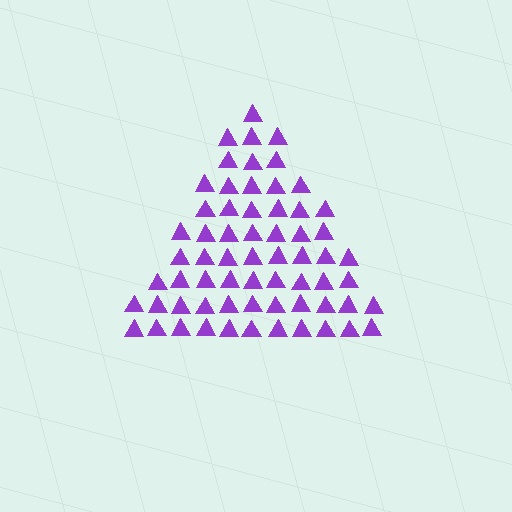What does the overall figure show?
The overall figure shows a triangle.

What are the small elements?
The small elements are triangles.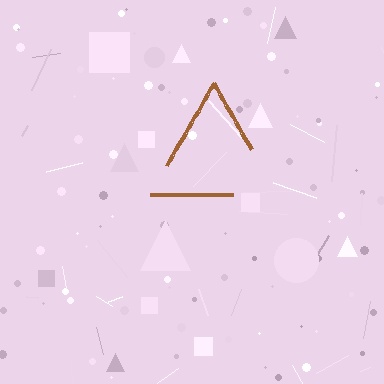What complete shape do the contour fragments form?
The contour fragments form a triangle.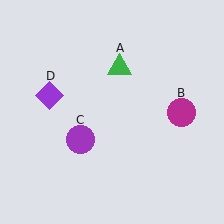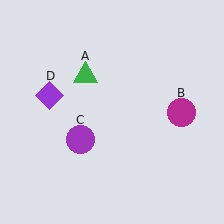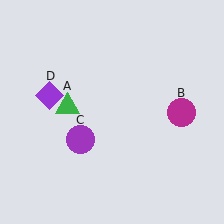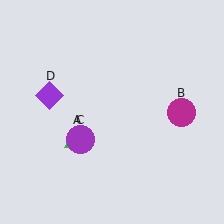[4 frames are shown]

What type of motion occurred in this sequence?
The green triangle (object A) rotated counterclockwise around the center of the scene.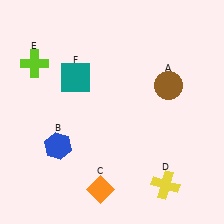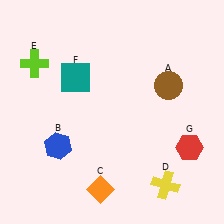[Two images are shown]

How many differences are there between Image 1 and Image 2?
There is 1 difference between the two images.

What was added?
A red hexagon (G) was added in Image 2.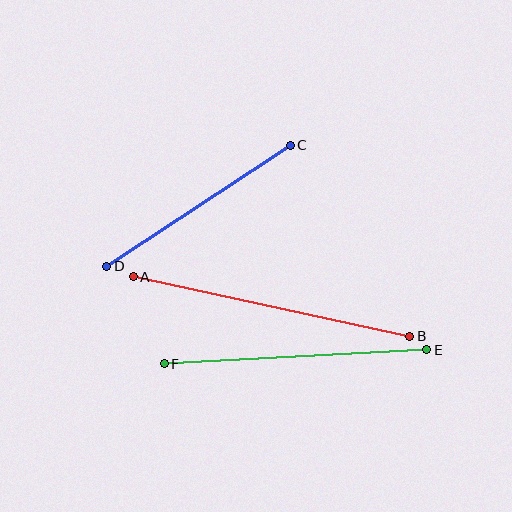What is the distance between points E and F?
The distance is approximately 263 pixels.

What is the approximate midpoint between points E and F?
The midpoint is at approximately (295, 357) pixels.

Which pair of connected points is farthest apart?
Points A and B are farthest apart.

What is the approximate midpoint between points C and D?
The midpoint is at approximately (198, 206) pixels.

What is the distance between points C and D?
The distance is approximately 220 pixels.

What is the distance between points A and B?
The distance is approximately 283 pixels.